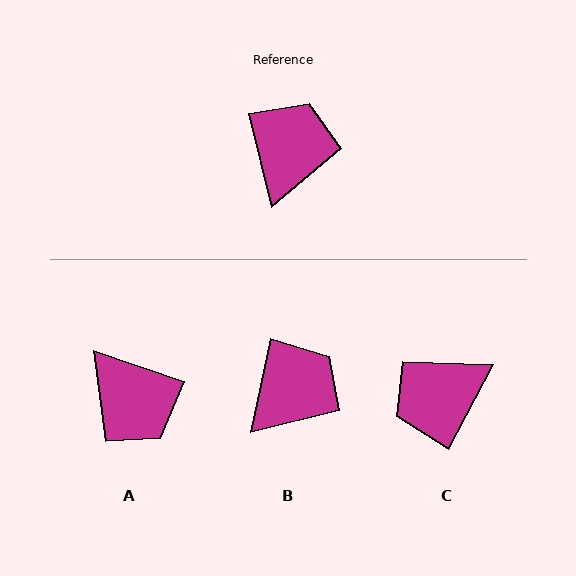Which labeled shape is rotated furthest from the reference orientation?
C, about 138 degrees away.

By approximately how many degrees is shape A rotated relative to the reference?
Approximately 122 degrees clockwise.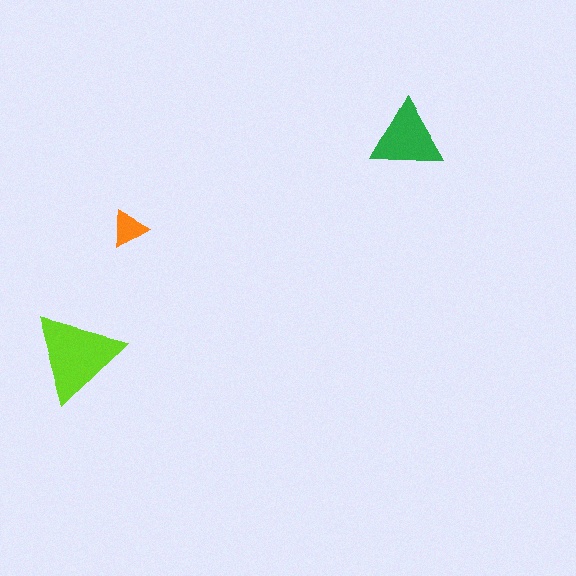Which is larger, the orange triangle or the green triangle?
The green one.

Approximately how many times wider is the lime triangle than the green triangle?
About 1.5 times wider.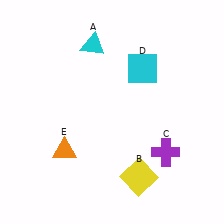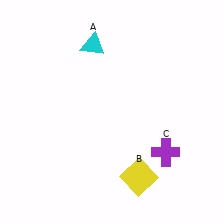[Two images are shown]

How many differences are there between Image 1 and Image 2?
There are 2 differences between the two images.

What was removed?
The orange triangle (E), the cyan square (D) were removed in Image 2.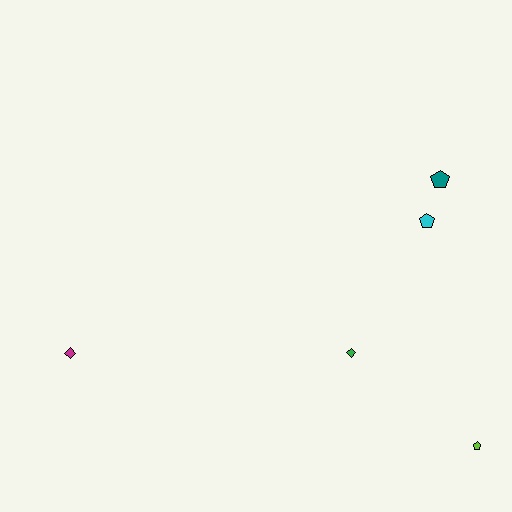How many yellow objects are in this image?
There are no yellow objects.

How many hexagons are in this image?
There are no hexagons.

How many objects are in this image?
There are 5 objects.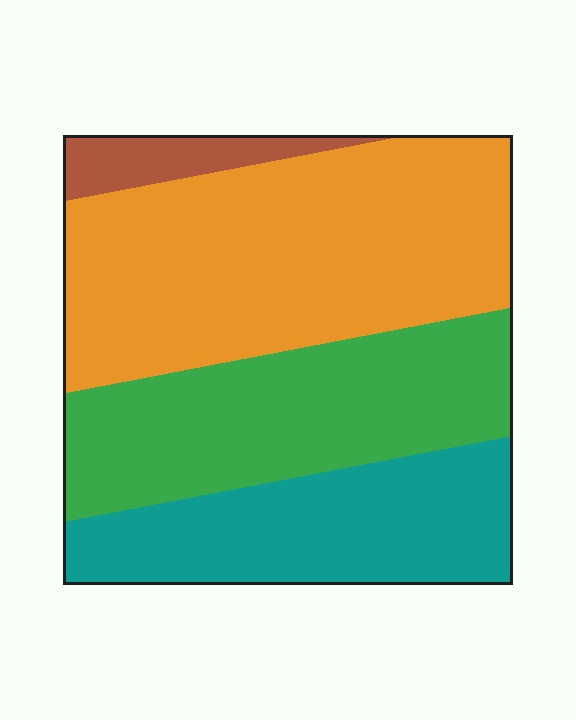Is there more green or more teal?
Green.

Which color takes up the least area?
Brown, at roughly 5%.